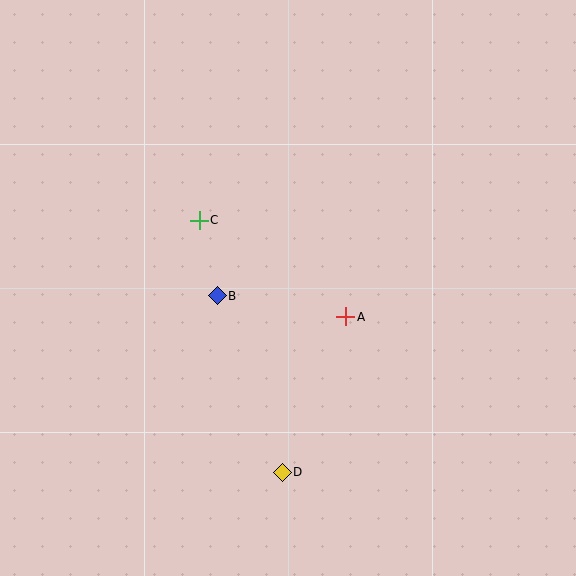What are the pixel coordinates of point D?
Point D is at (282, 472).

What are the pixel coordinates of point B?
Point B is at (217, 296).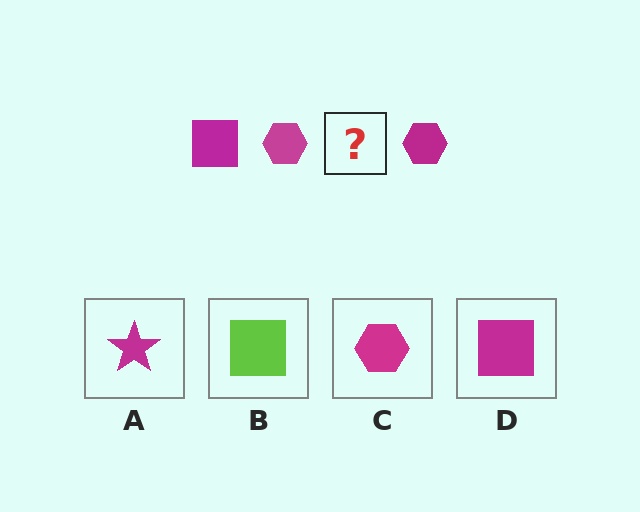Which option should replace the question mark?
Option D.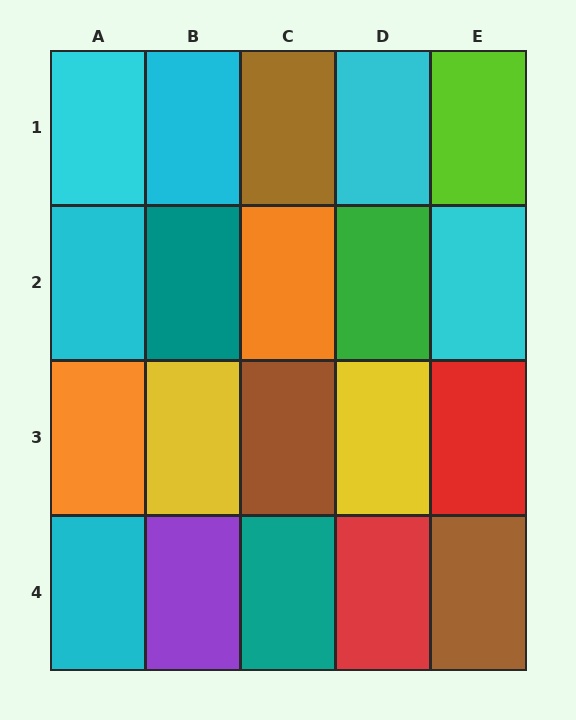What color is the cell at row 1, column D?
Cyan.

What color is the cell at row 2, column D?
Green.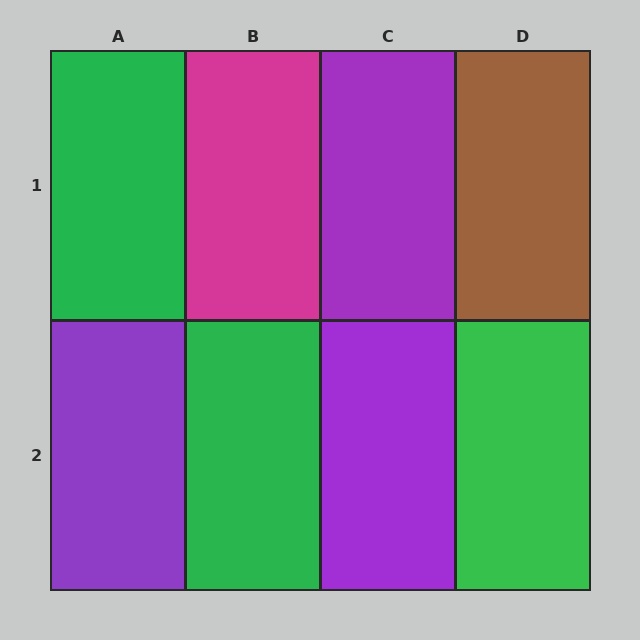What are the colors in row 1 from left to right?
Green, magenta, purple, brown.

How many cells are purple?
3 cells are purple.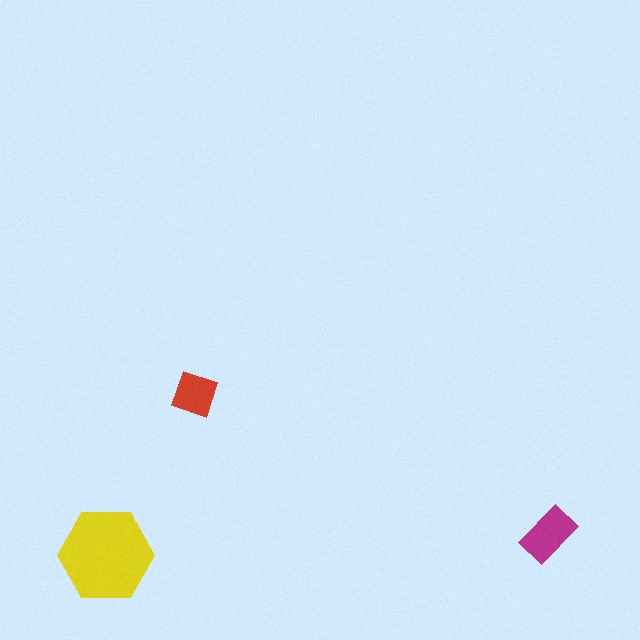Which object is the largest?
The yellow hexagon.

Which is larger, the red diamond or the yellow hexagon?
The yellow hexagon.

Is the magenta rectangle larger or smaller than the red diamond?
Larger.